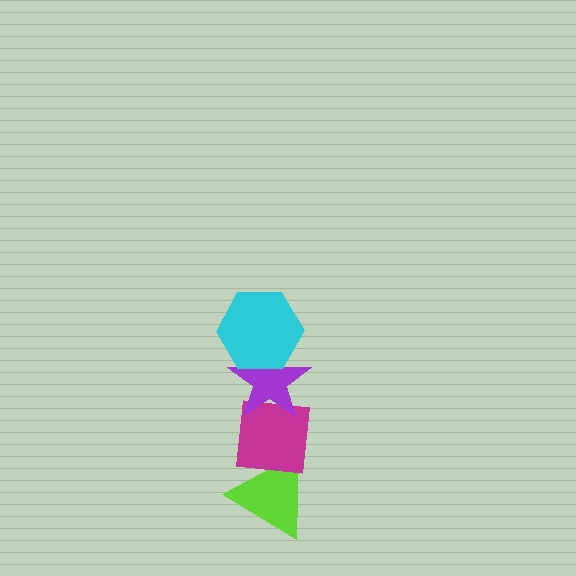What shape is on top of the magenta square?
The purple star is on top of the magenta square.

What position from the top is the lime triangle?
The lime triangle is 4th from the top.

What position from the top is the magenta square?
The magenta square is 3rd from the top.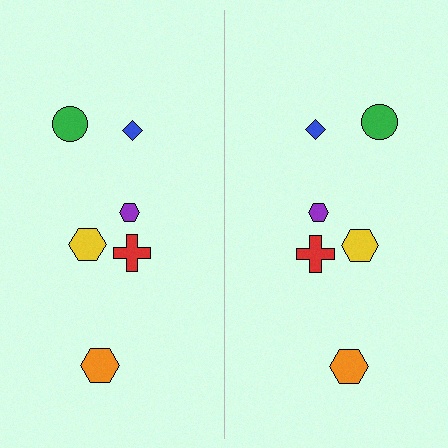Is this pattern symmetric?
Yes, this pattern has bilateral (reflection) symmetry.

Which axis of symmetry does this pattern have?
The pattern has a vertical axis of symmetry running through the center of the image.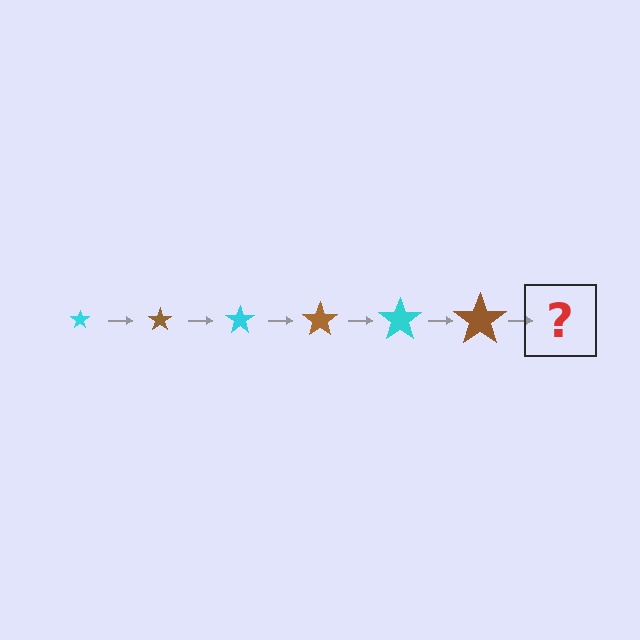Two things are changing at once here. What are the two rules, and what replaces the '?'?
The two rules are that the star grows larger each step and the color cycles through cyan and brown. The '?' should be a cyan star, larger than the previous one.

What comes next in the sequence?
The next element should be a cyan star, larger than the previous one.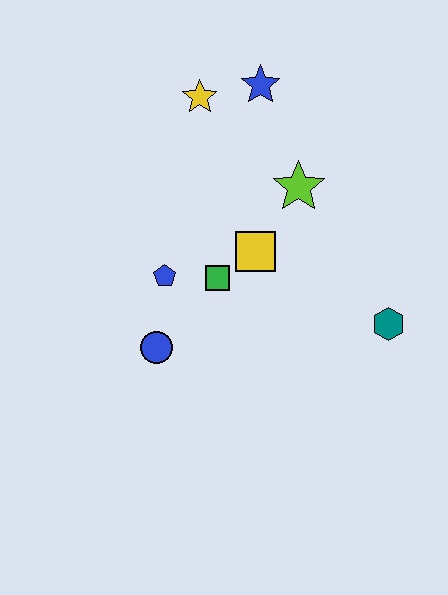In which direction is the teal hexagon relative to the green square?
The teal hexagon is to the right of the green square.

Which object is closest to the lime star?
The yellow square is closest to the lime star.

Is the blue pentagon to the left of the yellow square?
Yes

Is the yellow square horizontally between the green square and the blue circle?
No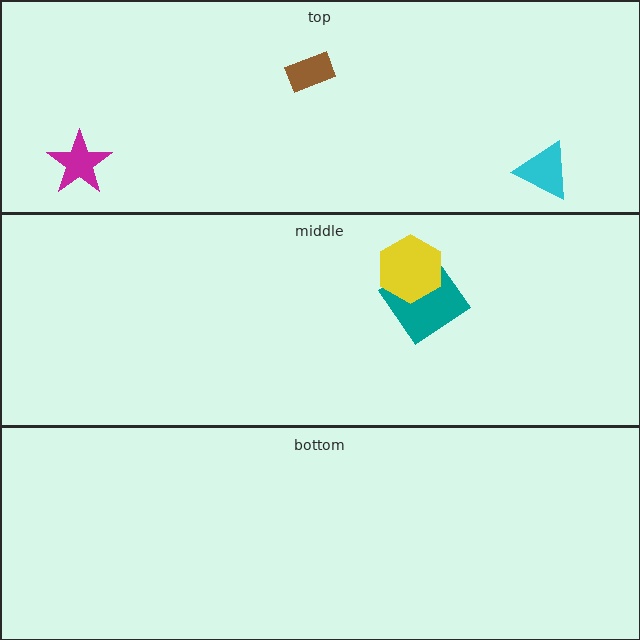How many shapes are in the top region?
3.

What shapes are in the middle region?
The teal diamond, the yellow hexagon.